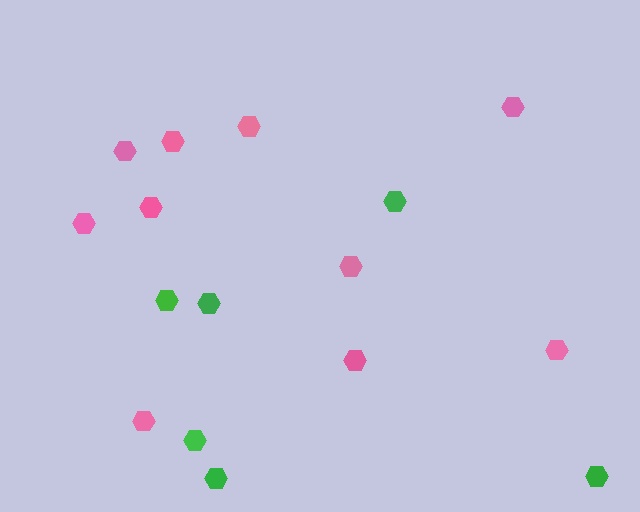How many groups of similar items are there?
There are 2 groups: one group of green hexagons (6) and one group of pink hexagons (10).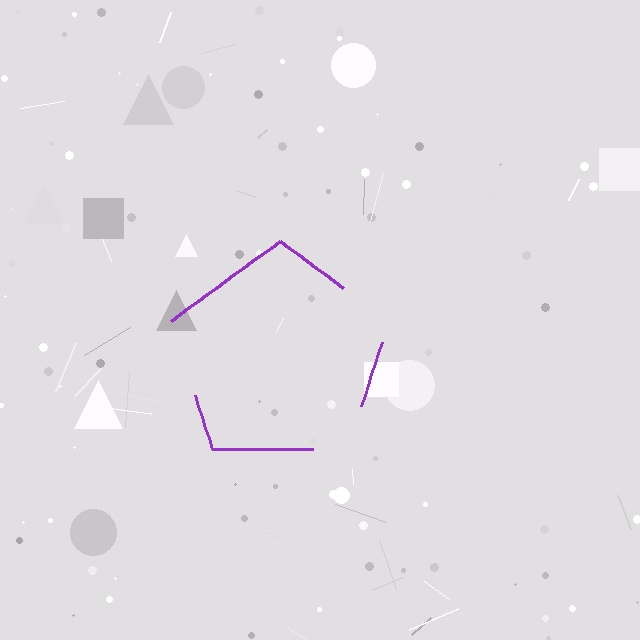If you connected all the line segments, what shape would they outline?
They would outline a pentagon.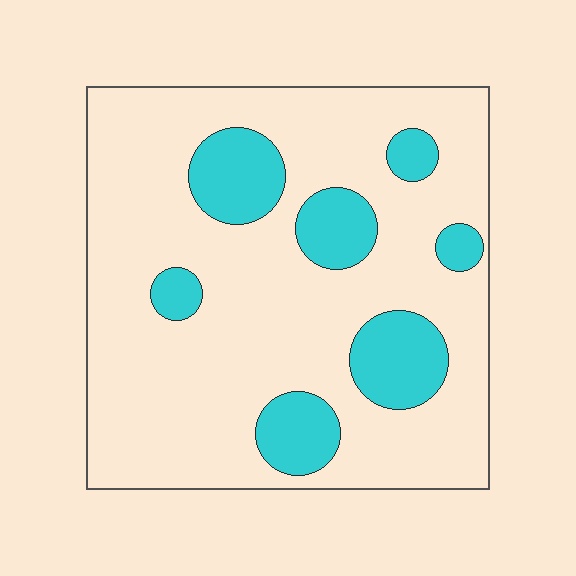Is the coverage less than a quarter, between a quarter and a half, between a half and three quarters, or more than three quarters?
Less than a quarter.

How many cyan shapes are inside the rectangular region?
7.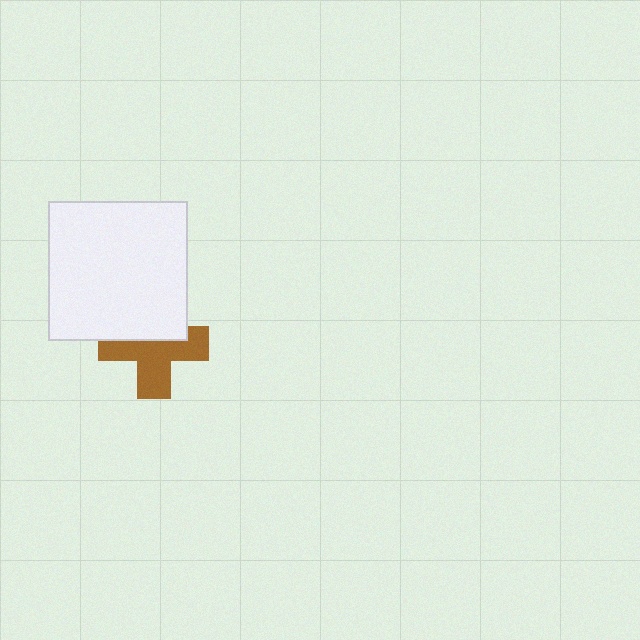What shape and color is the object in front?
The object in front is a white square.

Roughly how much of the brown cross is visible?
About half of it is visible (roughly 59%).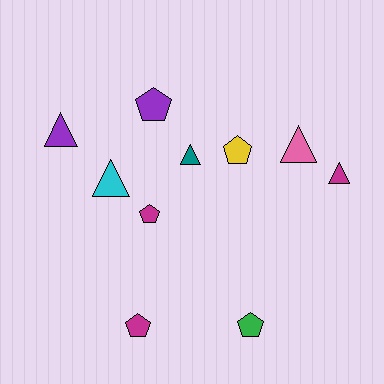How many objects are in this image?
There are 10 objects.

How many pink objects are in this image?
There is 1 pink object.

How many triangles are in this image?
There are 5 triangles.